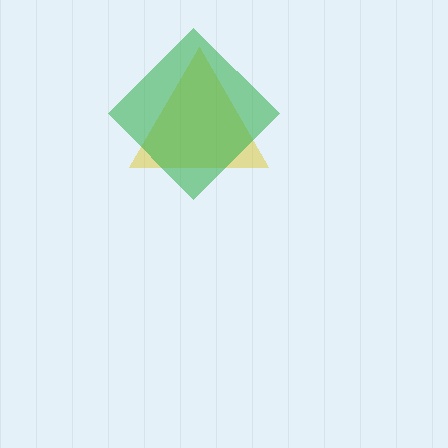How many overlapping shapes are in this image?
There are 2 overlapping shapes in the image.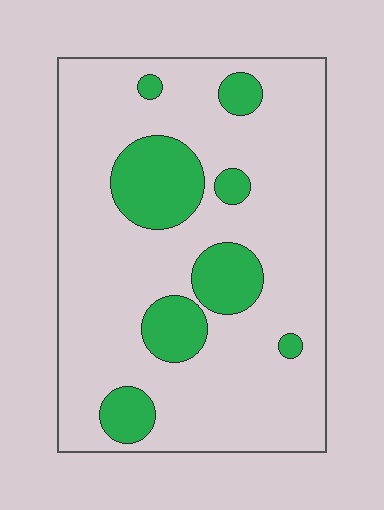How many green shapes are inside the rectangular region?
8.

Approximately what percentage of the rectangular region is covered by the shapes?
Approximately 20%.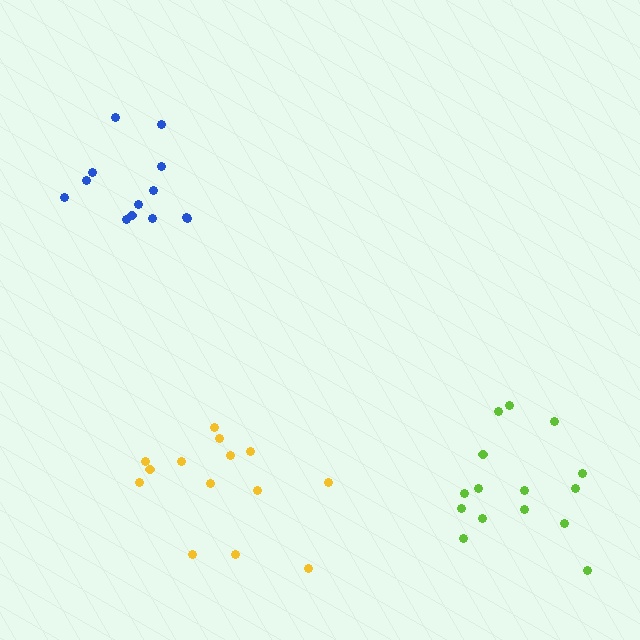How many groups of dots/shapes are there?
There are 3 groups.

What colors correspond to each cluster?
The clusters are colored: yellow, blue, lime.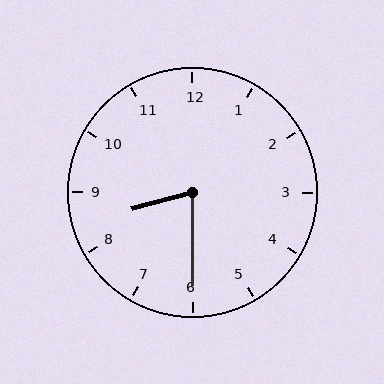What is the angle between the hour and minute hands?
Approximately 75 degrees.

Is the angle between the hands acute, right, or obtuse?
It is acute.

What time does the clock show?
8:30.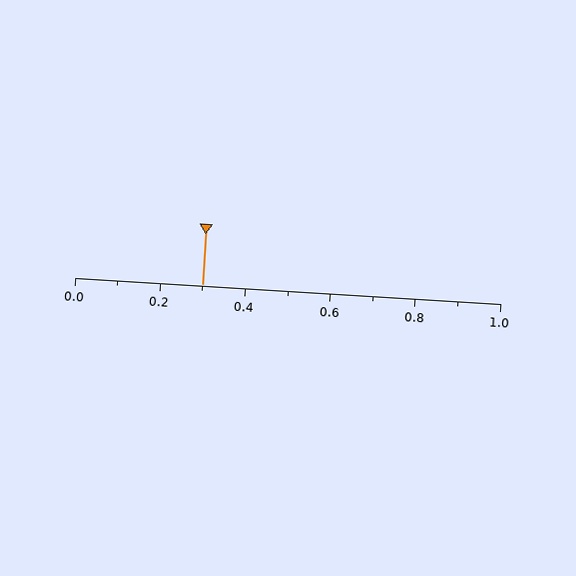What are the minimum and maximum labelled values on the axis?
The axis runs from 0.0 to 1.0.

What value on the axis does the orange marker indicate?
The marker indicates approximately 0.3.